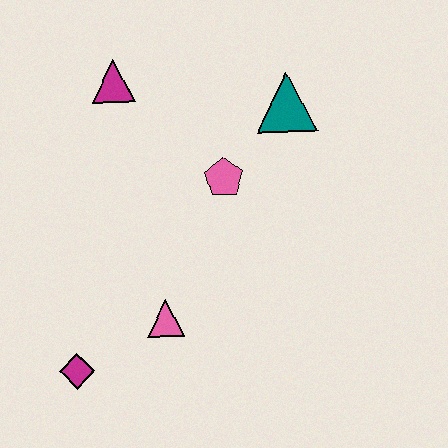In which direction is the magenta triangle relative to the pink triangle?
The magenta triangle is above the pink triangle.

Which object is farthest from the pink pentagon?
The magenta diamond is farthest from the pink pentagon.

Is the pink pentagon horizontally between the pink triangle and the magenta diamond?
No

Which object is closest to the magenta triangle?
The pink pentagon is closest to the magenta triangle.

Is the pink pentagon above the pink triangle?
Yes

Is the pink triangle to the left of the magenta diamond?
No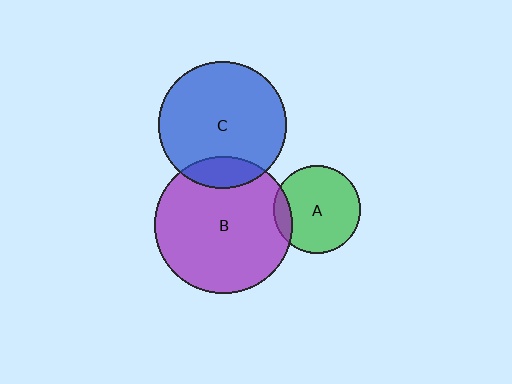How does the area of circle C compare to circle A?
Approximately 2.1 times.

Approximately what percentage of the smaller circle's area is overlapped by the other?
Approximately 15%.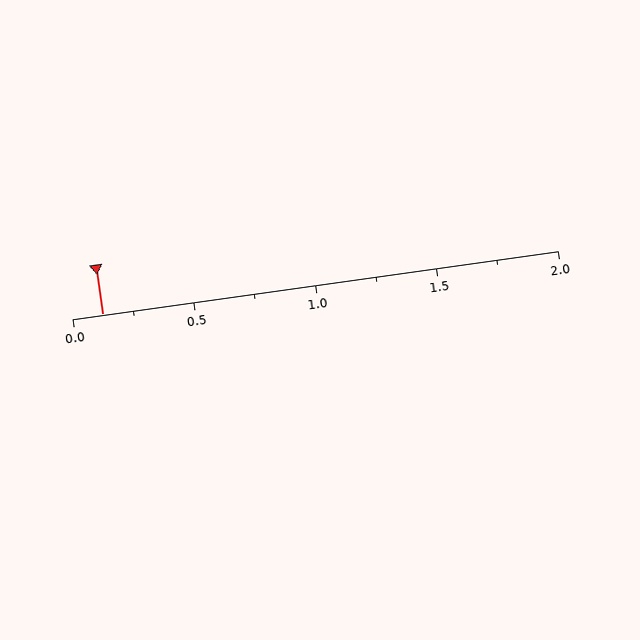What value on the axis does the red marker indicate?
The marker indicates approximately 0.12.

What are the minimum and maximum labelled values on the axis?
The axis runs from 0.0 to 2.0.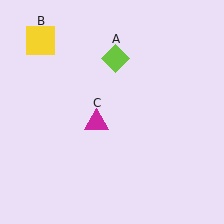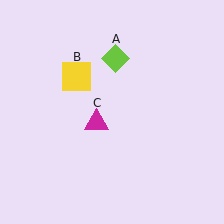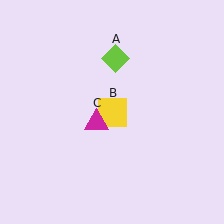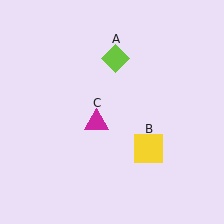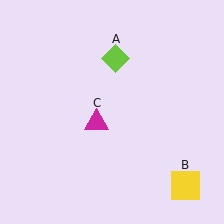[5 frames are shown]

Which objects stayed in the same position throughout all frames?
Lime diamond (object A) and magenta triangle (object C) remained stationary.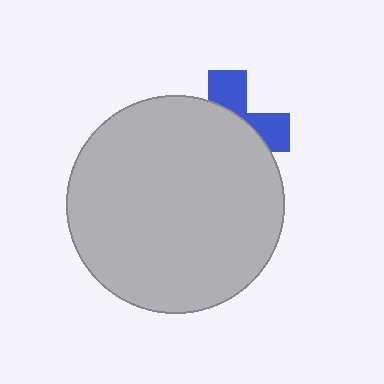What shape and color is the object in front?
The object in front is a light gray circle.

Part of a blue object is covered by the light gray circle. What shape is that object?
It is a cross.